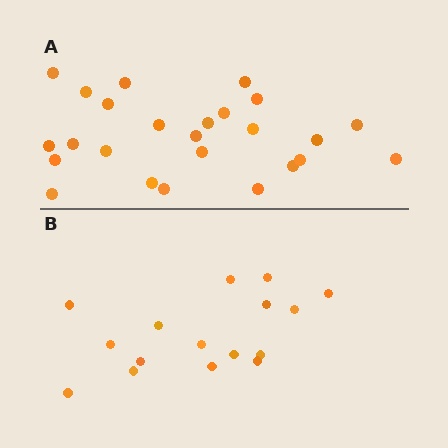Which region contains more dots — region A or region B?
Region A (the top region) has more dots.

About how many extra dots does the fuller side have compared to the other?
Region A has roughly 8 or so more dots than region B.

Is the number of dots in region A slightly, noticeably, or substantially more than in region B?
Region A has substantially more. The ratio is roughly 1.6 to 1.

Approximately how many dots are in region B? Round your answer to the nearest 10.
About 20 dots. (The exact count is 16, which rounds to 20.)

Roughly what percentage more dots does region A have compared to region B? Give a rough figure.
About 55% more.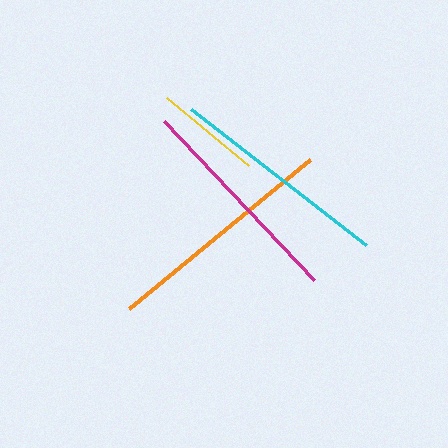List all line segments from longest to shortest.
From longest to shortest: orange, cyan, magenta, yellow.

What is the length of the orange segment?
The orange segment is approximately 234 pixels long.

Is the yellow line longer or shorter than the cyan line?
The cyan line is longer than the yellow line.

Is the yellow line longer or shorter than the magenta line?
The magenta line is longer than the yellow line.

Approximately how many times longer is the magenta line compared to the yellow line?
The magenta line is approximately 2.1 times the length of the yellow line.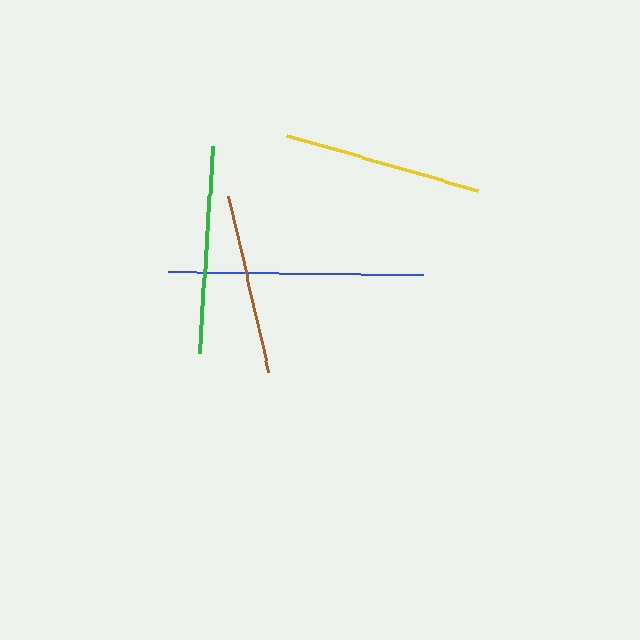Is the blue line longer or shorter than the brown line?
The blue line is longer than the brown line.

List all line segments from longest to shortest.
From longest to shortest: blue, green, yellow, brown.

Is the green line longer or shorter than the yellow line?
The green line is longer than the yellow line.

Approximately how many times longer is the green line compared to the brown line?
The green line is approximately 1.1 times the length of the brown line.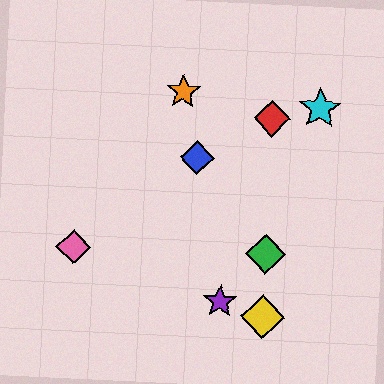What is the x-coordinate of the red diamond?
The red diamond is at x≈272.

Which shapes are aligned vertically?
The red diamond, the green diamond, the yellow diamond are aligned vertically.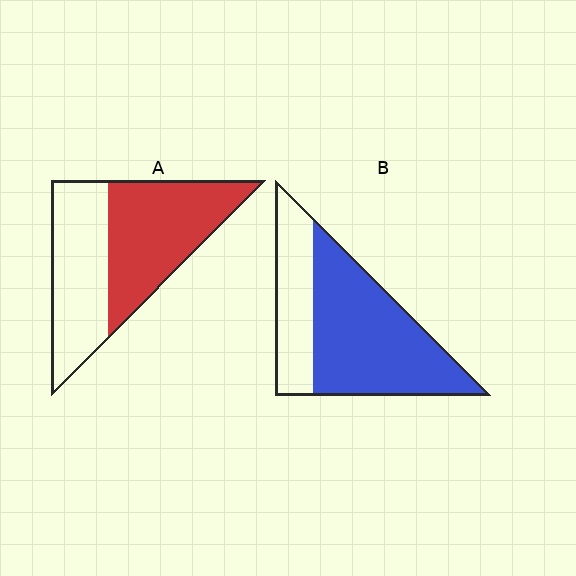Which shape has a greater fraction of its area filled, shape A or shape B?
Shape B.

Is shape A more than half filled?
Yes.